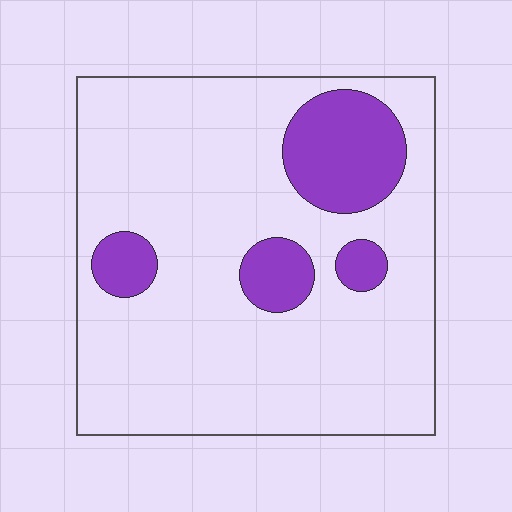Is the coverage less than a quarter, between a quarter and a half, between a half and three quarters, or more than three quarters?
Less than a quarter.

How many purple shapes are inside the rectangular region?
4.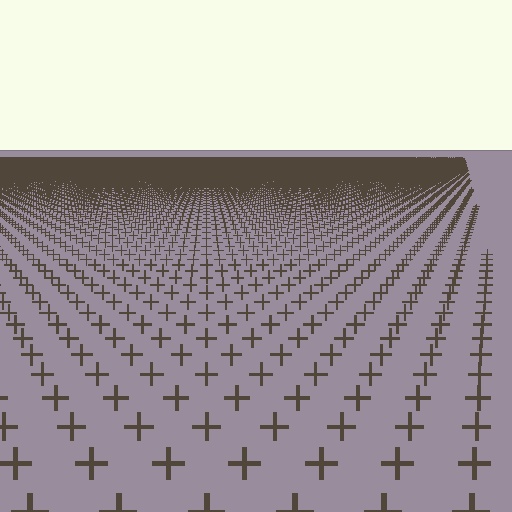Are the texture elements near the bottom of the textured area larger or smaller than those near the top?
Larger. Near the bottom, elements are closer to the viewer and appear at a bigger on-screen size.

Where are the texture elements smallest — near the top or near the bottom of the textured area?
Near the top.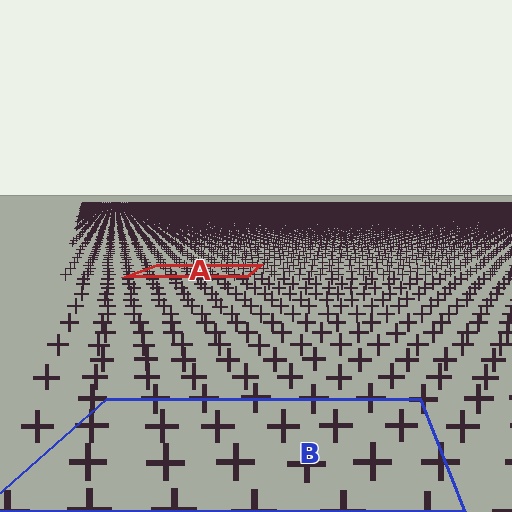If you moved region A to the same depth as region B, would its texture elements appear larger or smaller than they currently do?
They would appear larger. At a closer depth, the same texture elements are projected at a bigger on-screen size.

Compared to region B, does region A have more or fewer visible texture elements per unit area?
Region A has more texture elements per unit area — they are packed more densely because it is farther away.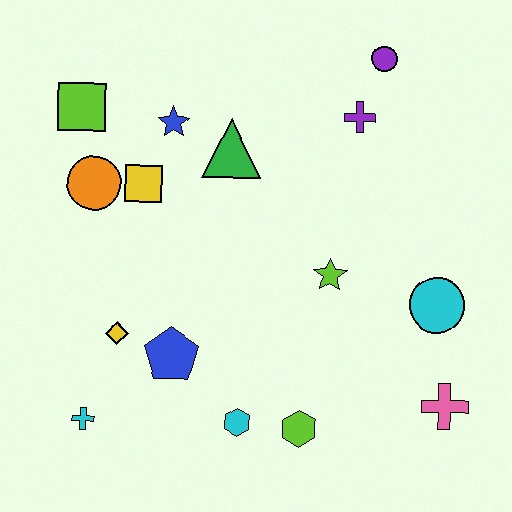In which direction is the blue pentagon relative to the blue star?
The blue pentagon is below the blue star.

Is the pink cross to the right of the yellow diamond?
Yes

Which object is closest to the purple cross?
The purple circle is closest to the purple cross.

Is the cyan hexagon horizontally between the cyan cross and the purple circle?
Yes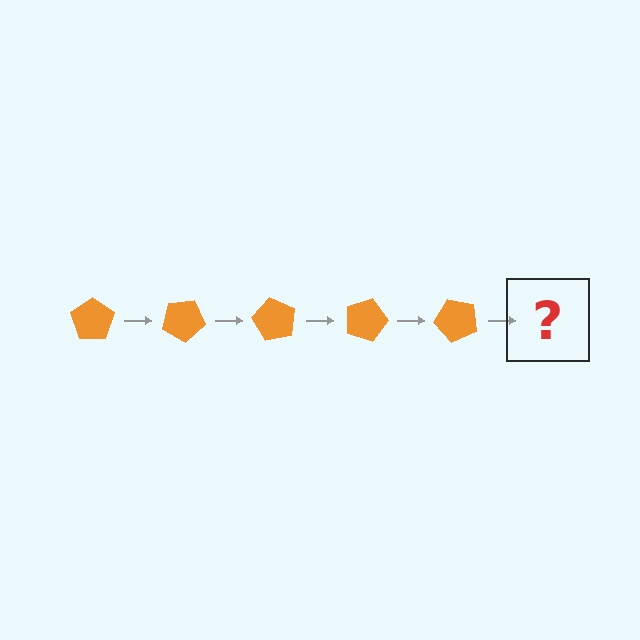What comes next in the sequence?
The next element should be an orange pentagon rotated 150 degrees.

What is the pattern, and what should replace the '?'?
The pattern is that the pentagon rotates 30 degrees each step. The '?' should be an orange pentagon rotated 150 degrees.